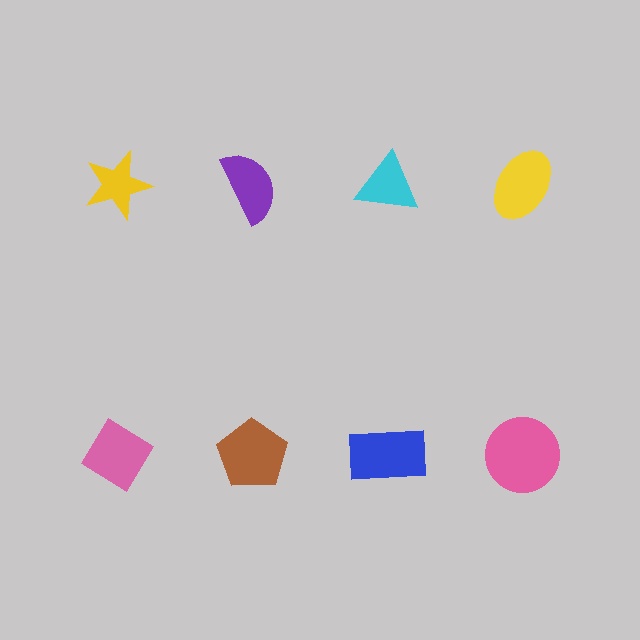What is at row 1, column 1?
A yellow star.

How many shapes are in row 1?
4 shapes.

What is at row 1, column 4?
A yellow ellipse.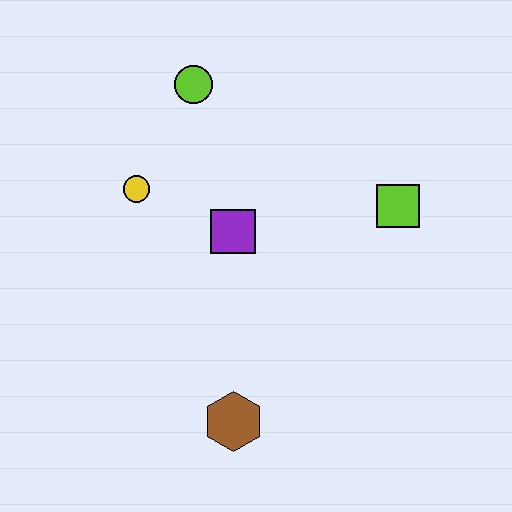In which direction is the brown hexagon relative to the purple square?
The brown hexagon is below the purple square.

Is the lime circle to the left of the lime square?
Yes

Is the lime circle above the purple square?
Yes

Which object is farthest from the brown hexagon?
The lime circle is farthest from the brown hexagon.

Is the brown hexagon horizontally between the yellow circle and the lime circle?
No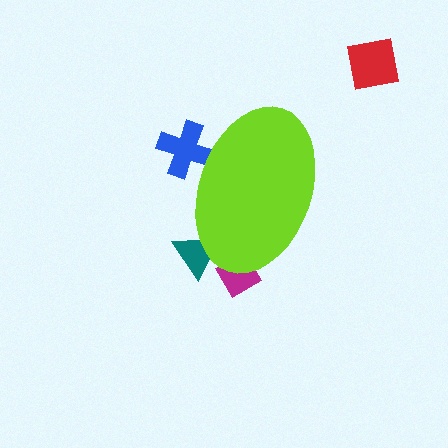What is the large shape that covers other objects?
A lime ellipse.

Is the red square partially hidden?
No, the red square is fully visible.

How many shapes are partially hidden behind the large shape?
3 shapes are partially hidden.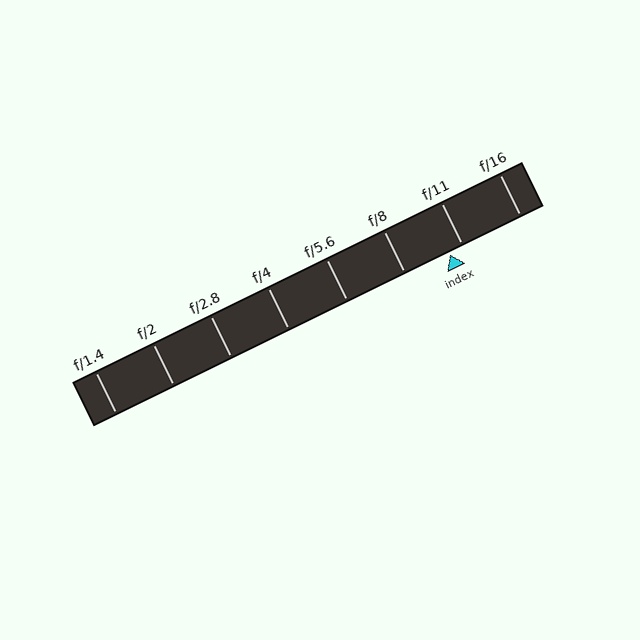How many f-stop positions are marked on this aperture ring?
There are 8 f-stop positions marked.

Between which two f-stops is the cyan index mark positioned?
The index mark is between f/8 and f/11.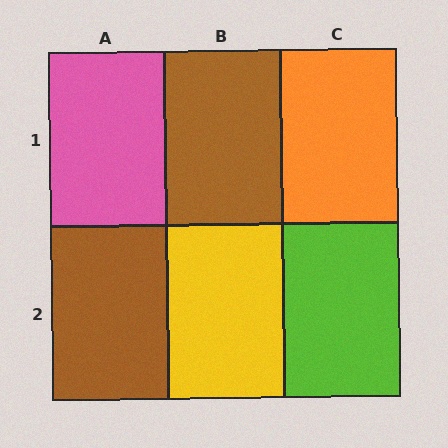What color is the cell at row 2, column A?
Brown.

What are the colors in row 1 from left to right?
Pink, brown, orange.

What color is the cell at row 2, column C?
Lime.